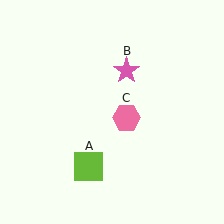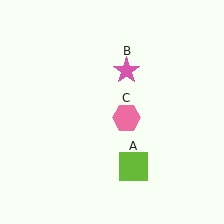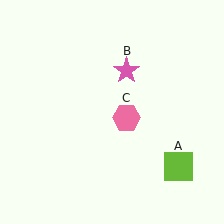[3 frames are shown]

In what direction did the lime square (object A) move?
The lime square (object A) moved right.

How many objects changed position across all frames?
1 object changed position: lime square (object A).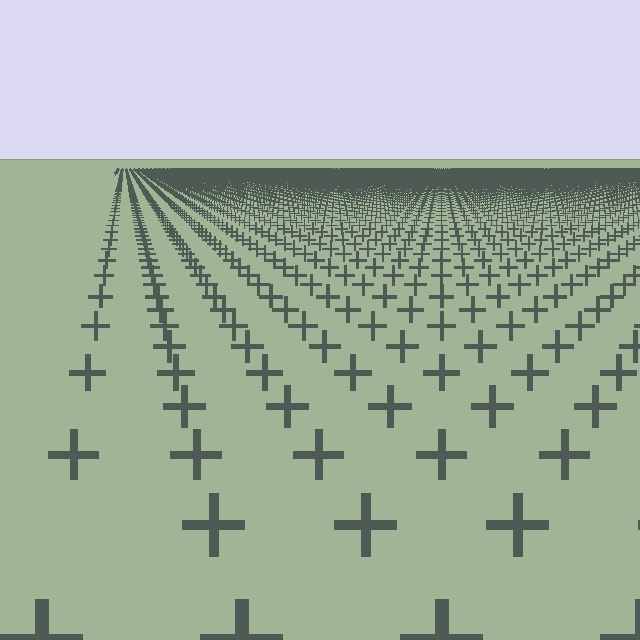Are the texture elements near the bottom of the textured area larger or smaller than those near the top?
Larger. Near the bottom, elements are closer to the viewer and appear at a bigger on-screen size.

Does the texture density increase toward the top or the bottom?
Density increases toward the top.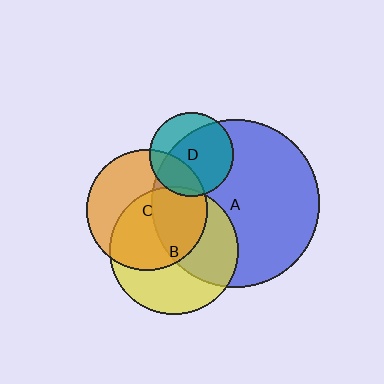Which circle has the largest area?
Circle A (blue).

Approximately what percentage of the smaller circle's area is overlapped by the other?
Approximately 5%.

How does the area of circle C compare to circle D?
Approximately 2.1 times.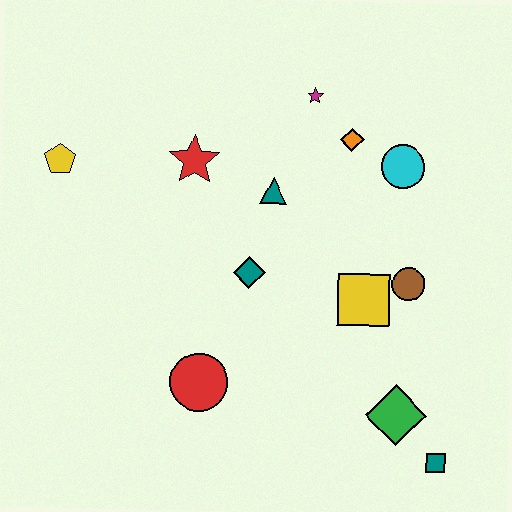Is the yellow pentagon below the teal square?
No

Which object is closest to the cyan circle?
The orange diamond is closest to the cyan circle.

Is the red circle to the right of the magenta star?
No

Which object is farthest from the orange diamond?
The teal square is farthest from the orange diamond.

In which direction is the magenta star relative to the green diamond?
The magenta star is above the green diamond.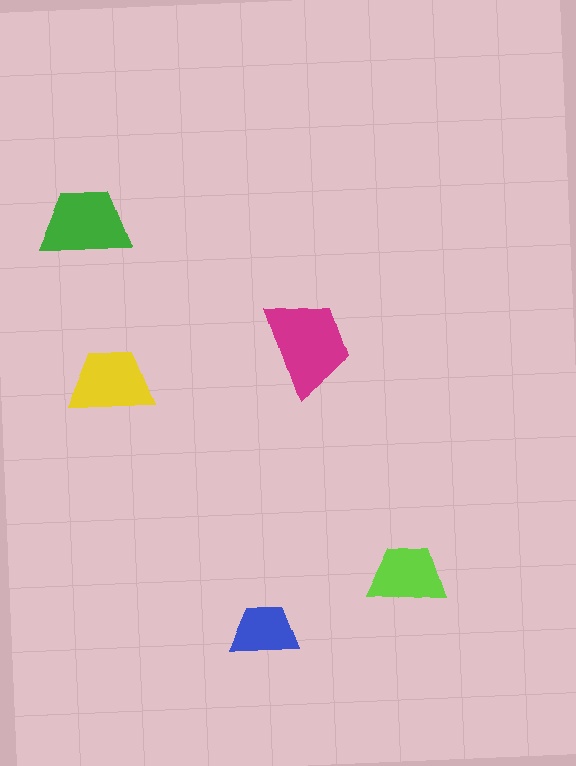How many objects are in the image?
There are 5 objects in the image.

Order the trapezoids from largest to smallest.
the magenta one, the green one, the yellow one, the lime one, the blue one.